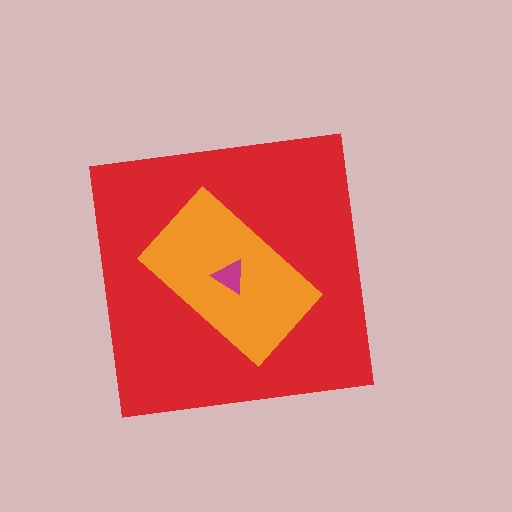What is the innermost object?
The magenta triangle.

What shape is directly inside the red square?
The orange rectangle.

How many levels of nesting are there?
3.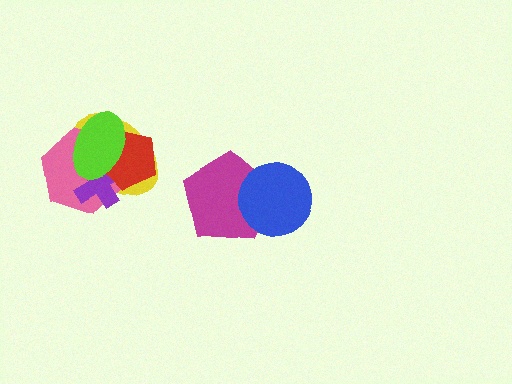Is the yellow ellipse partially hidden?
Yes, it is partially covered by another shape.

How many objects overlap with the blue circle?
1 object overlaps with the blue circle.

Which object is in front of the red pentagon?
The lime ellipse is in front of the red pentagon.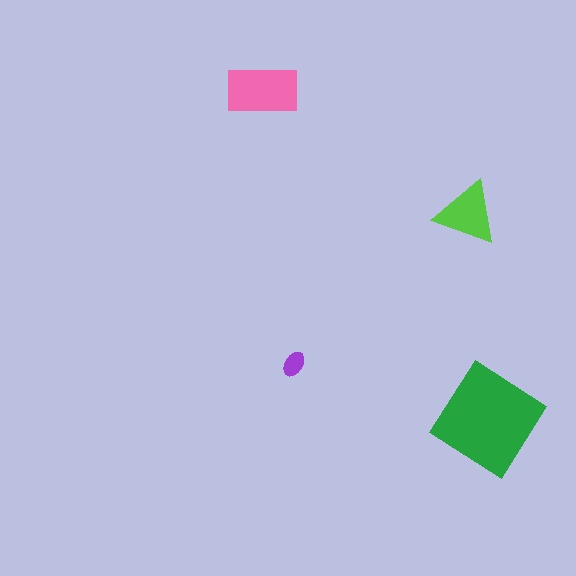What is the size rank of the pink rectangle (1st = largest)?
2nd.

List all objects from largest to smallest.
The green diamond, the pink rectangle, the lime triangle, the purple ellipse.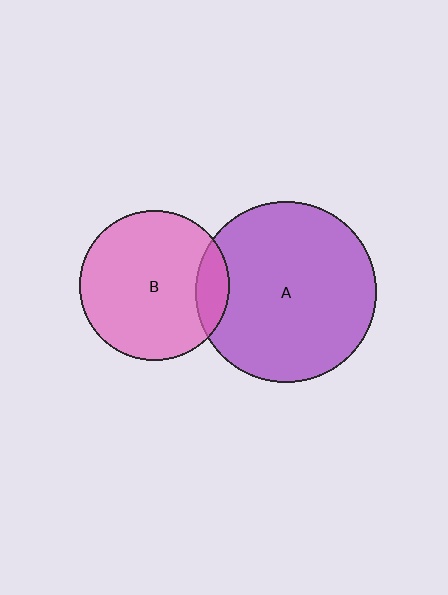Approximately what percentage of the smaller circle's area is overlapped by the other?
Approximately 15%.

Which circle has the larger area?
Circle A (purple).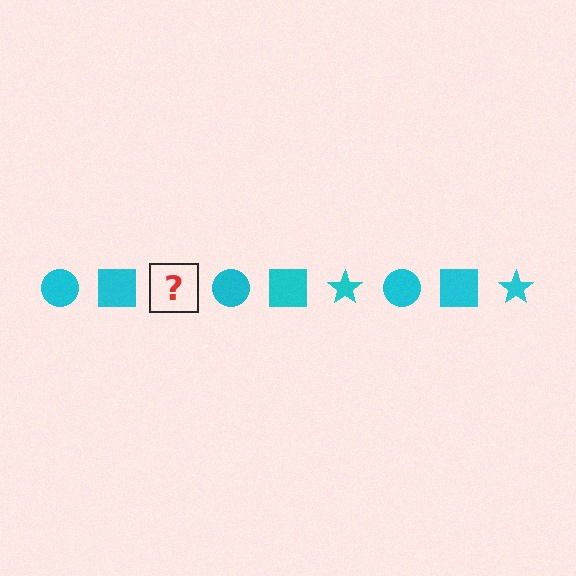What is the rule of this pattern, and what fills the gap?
The rule is that the pattern cycles through circle, square, star shapes in cyan. The gap should be filled with a cyan star.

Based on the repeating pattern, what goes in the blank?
The blank should be a cyan star.